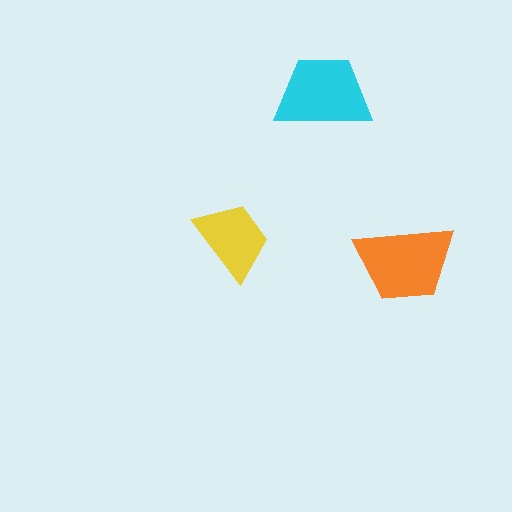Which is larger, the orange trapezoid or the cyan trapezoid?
The orange one.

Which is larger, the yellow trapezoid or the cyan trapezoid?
The cyan one.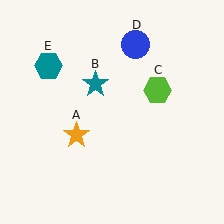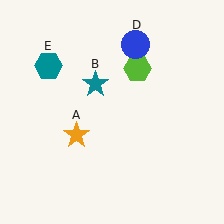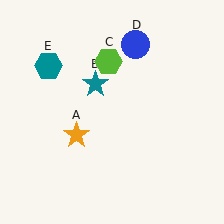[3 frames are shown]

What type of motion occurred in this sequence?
The lime hexagon (object C) rotated counterclockwise around the center of the scene.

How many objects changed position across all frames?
1 object changed position: lime hexagon (object C).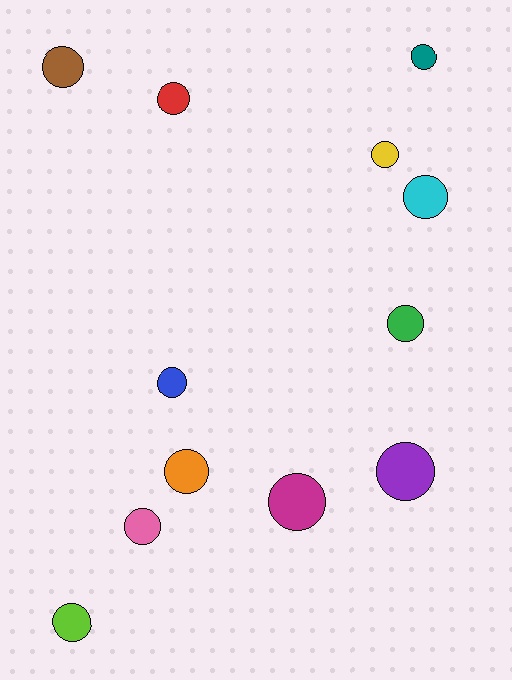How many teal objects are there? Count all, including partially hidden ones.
There is 1 teal object.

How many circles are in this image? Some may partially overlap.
There are 12 circles.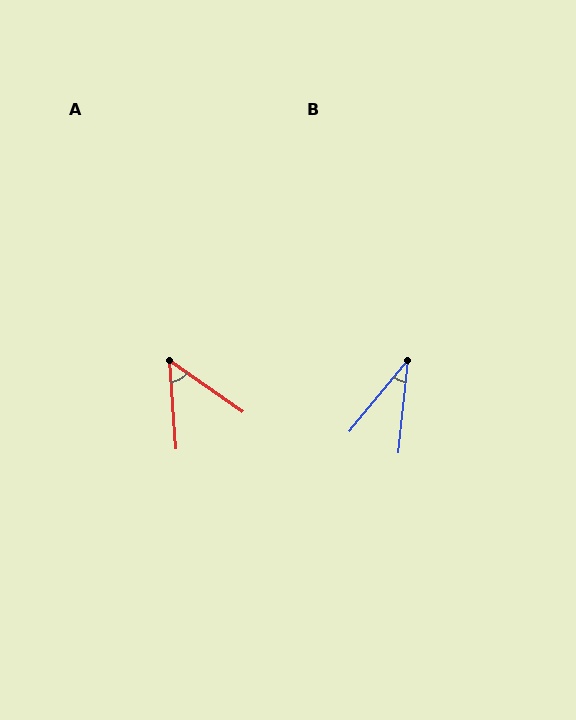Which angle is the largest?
A, at approximately 51 degrees.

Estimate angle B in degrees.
Approximately 33 degrees.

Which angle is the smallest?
B, at approximately 33 degrees.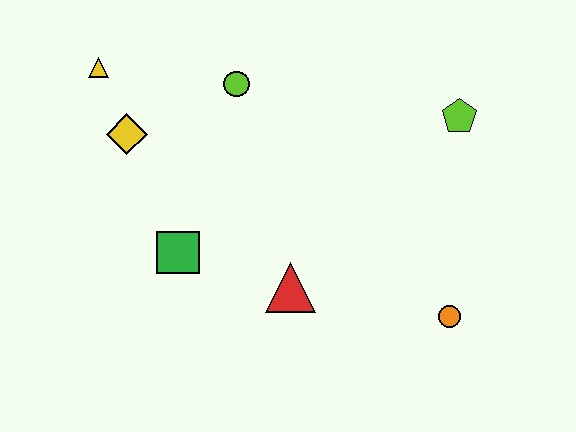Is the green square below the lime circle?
Yes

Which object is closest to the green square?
The red triangle is closest to the green square.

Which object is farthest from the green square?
The lime pentagon is farthest from the green square.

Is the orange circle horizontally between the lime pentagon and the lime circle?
Yes